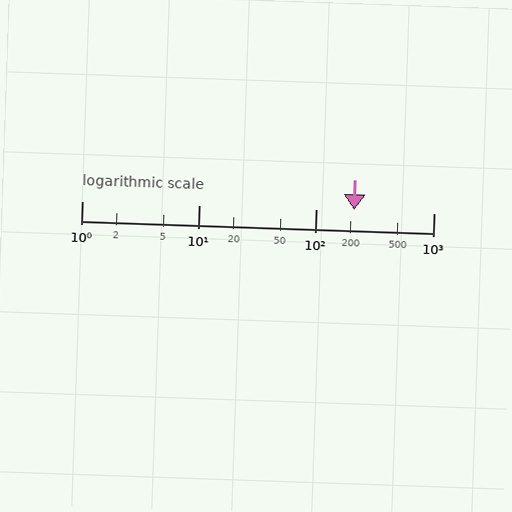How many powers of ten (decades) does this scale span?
The scale spans 3 decades, from 1 to 1000.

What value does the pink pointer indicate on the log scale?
The pointer indicates approximately 210.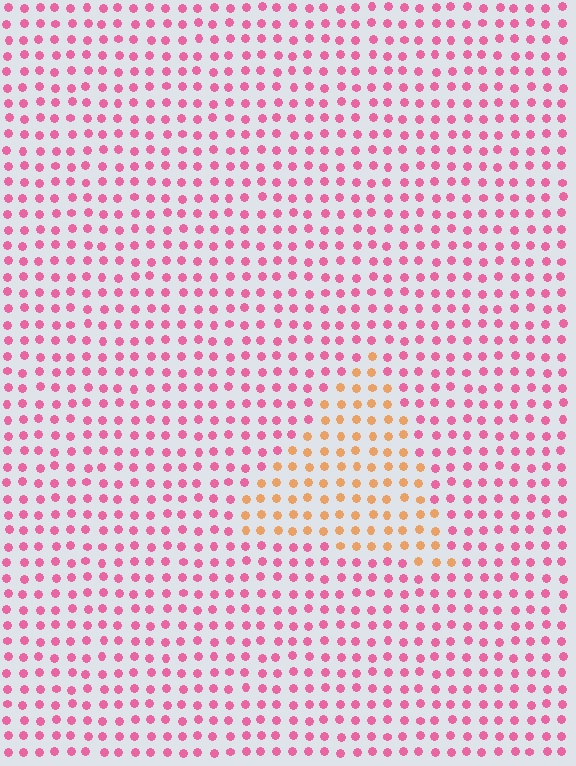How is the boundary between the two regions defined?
The boundary is defined purely by a slight shift in hue (about 55 degrees). Spacing, size, and orientation are identical on both sides.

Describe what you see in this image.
The image is filled with small pink elements in a uniform arrangement. A triangle-shaped region is visible where the elements are tinted to a slightly different hue, forming a subtle color boundary.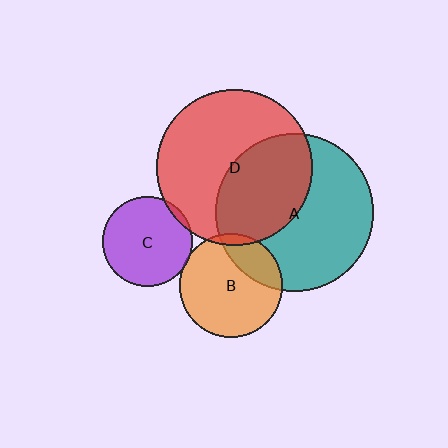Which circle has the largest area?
Circle A (teal).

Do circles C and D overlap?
Yes.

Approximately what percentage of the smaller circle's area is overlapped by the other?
Approximately 5%.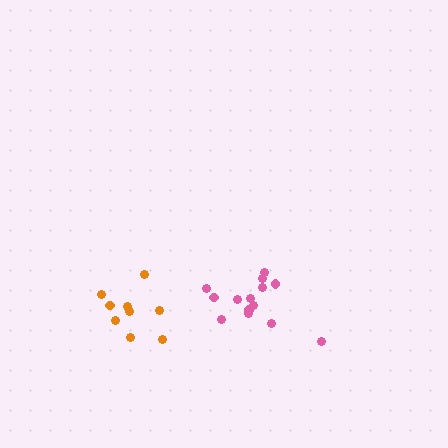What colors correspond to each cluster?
The clusters are colored: pink, orange.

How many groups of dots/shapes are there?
There are 2 groups.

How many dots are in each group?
Group 1: 14 dots, Group 2: 9 dots (23 total).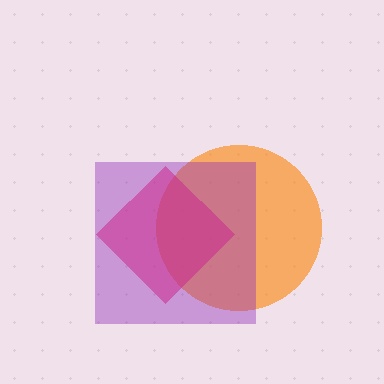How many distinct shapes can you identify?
There are 3 distinct shapes: an orange circle, a purple square, a magenta diamond.